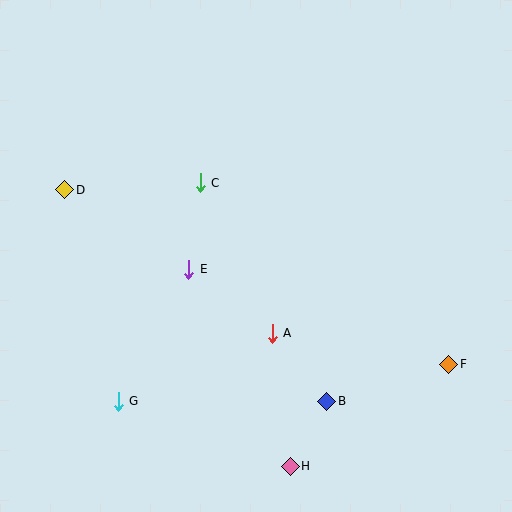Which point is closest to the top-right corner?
Point C is closest to the top-right corner.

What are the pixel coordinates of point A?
Point A is at (272, 333).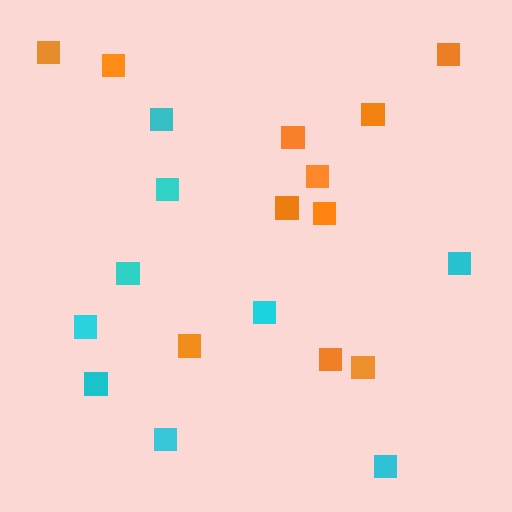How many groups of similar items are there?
There are 2 groups: one group of orange squares (11) and one group of cyan squares (9).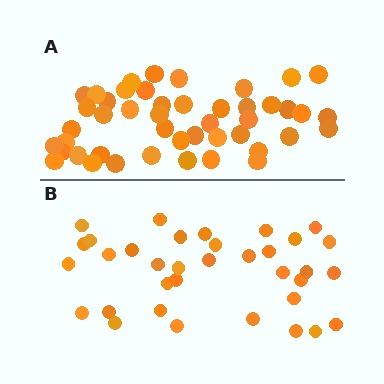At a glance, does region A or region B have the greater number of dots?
Region A (the top region) has more dots.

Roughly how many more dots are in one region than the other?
Region A has roughly 12 or so more dots than region B.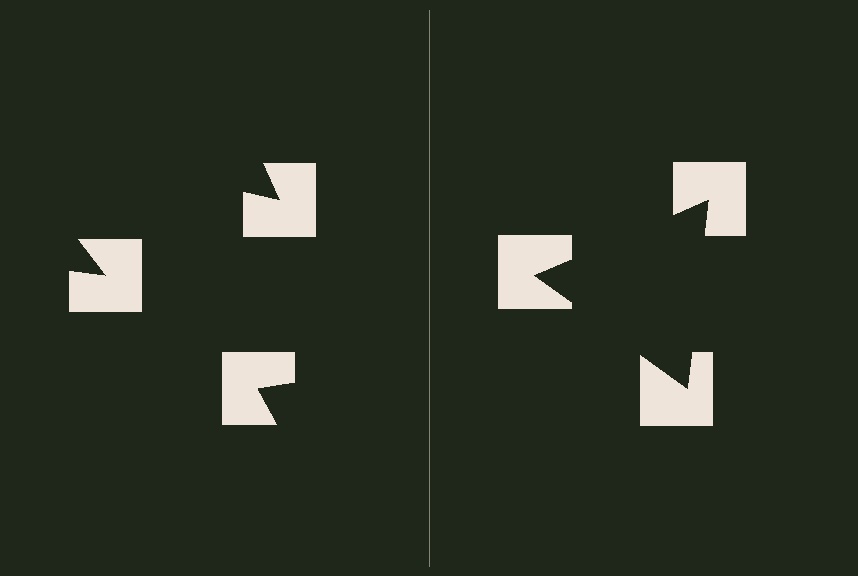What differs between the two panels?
The notched squares are positioned identically on both sides; only the wedge orientations differ. On the right they align to a triangle; on the left they are misaligned.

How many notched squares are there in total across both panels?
6 — 3 on each side.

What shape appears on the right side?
An illusory triangle.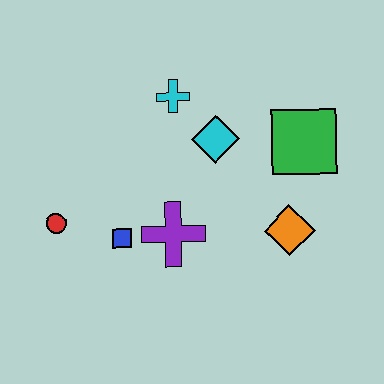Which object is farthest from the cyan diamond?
The red circle is farthest from the cyan diamond.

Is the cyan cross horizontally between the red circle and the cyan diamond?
Yes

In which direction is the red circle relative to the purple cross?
The red circle is to the left of the purple cross.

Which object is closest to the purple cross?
The blue square is closest to the purple cross.